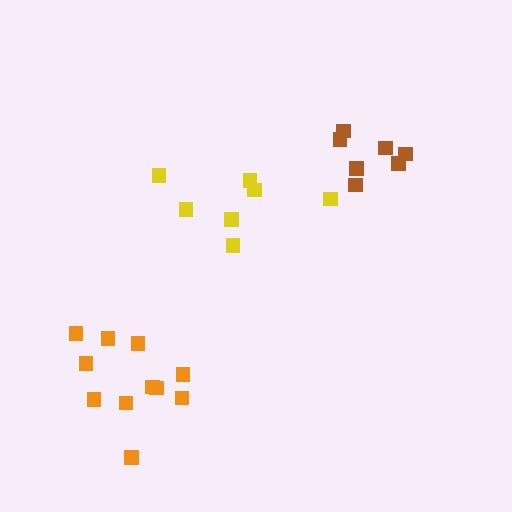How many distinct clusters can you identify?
There are 3 distinct clusters.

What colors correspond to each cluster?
The clusters are colored: brown, orange, yellow.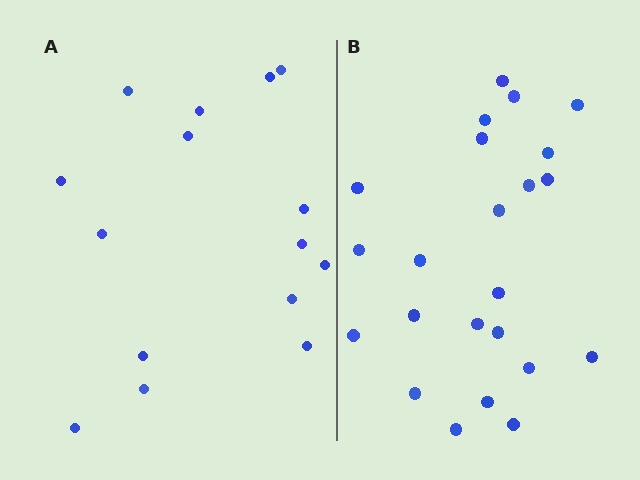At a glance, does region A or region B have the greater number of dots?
Region B (the right region) has more dots.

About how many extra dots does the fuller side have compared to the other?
Region B has roughly 8 or so more dots than region A.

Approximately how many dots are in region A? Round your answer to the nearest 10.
About 20 dots. (The exact count is 15, which rounds to 20.)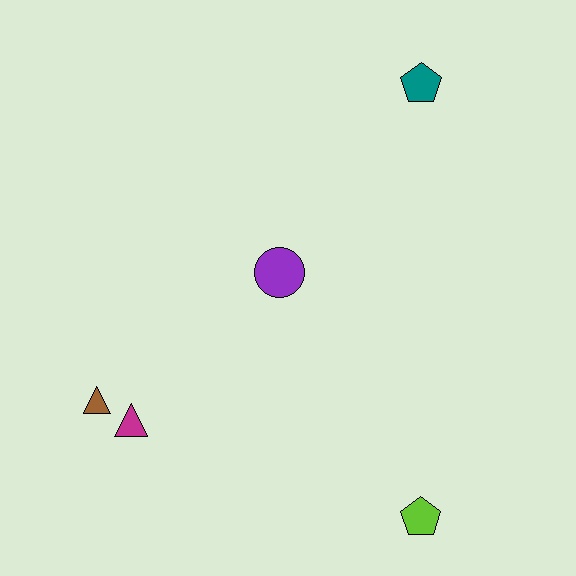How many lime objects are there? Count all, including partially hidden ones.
There is 1 lime object.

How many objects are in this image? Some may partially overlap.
There are 5 objects.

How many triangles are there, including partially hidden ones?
There are 2 triangles.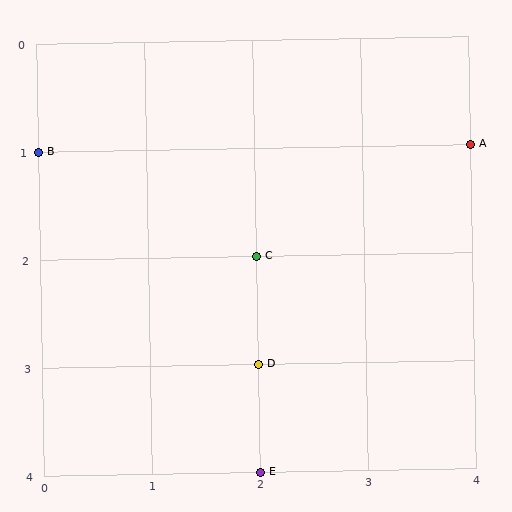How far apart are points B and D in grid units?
Points B and D are 2 columns and 2 rows apart (about 2.8 grid units diagonally).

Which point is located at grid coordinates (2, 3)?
Point D is at (2, 3).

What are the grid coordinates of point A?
Point A is at grid coordinates (4, 1).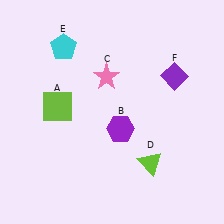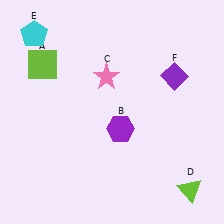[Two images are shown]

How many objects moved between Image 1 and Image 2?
3 objects moved between the two images.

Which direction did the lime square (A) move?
The lime square (A) moved up.